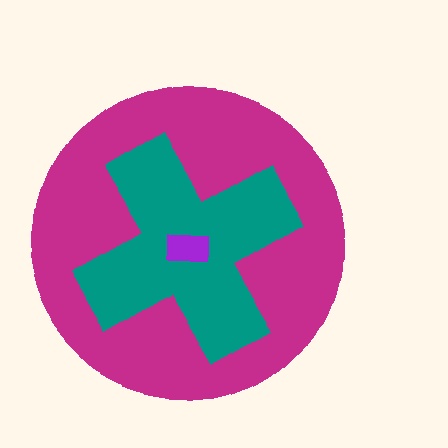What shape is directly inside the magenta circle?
The teal cross.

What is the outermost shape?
The magenta circle.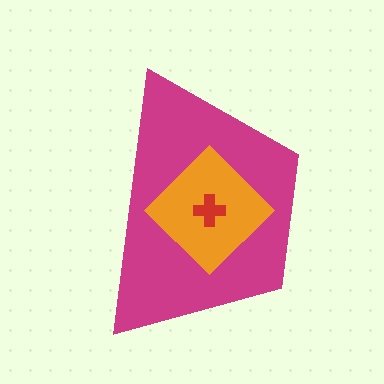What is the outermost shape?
The magenta trapezoid.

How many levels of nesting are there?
3.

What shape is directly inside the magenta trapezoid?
The orange diamond.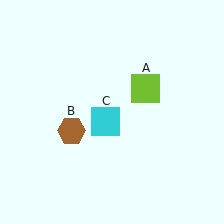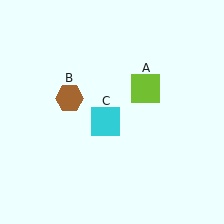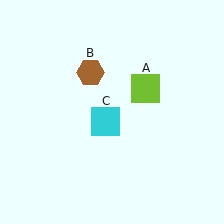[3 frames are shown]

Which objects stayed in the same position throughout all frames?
Lime square (object A) and cyan square (object C) remained stationary.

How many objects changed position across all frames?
1 object changed position: brown hexagon (object B).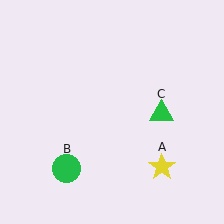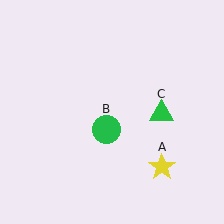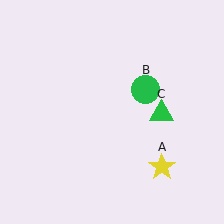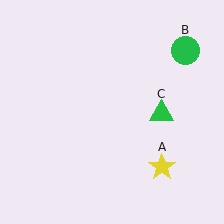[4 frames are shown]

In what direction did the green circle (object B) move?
The green circle (object B) moved up and to the right.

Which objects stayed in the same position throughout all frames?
Yellow star (object A) and green triangle (object C) remained stationary.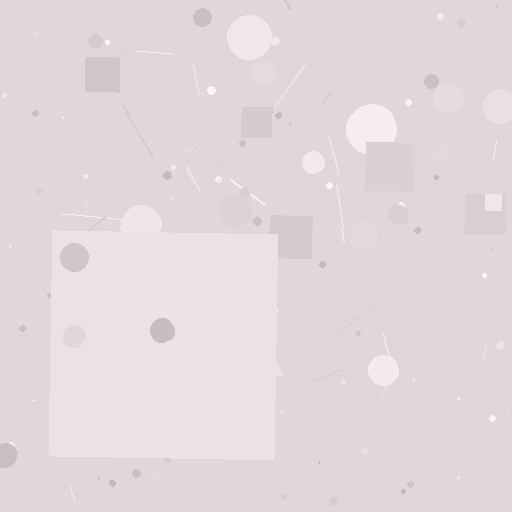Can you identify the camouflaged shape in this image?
The camouflaged shape is a square.